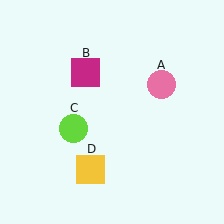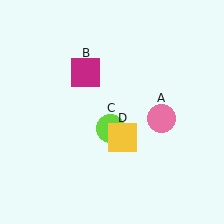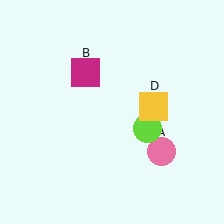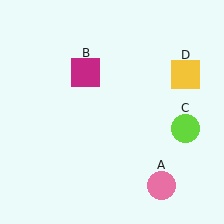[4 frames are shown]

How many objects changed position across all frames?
3 objects changed position: pink circle (object A), lime circle (object C), yellow square (object D).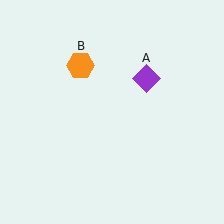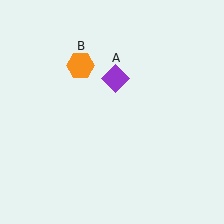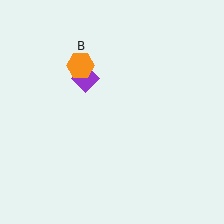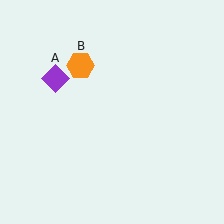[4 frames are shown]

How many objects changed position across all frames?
1 object changed position: purple diamond (object A).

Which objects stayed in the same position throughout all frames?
Orange hexagon (object B) remained stationary.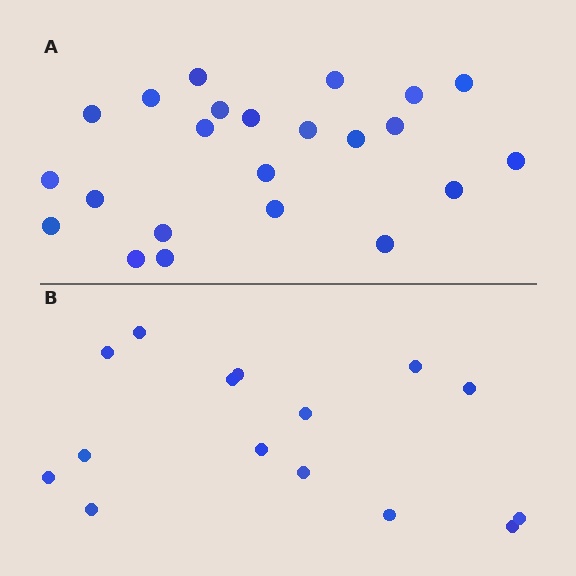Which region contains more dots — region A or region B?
Region A (the top region) has more dots.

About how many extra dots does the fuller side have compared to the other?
Region A has roughly 8 or so more dots than region B.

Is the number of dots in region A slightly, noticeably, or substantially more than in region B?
Region A has substantially more. The ratio is roughly 1.5 to 1.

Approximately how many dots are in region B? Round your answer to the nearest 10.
About 20 dots. (The exact count is 15, which rounds to 20.)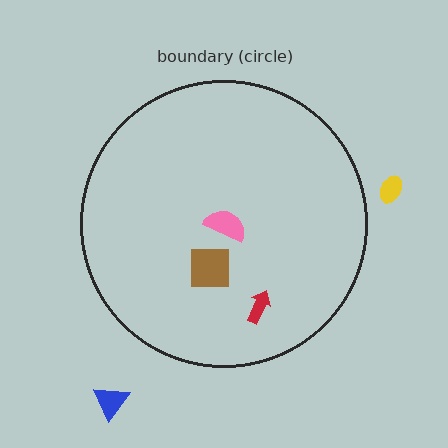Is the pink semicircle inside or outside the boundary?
Inside.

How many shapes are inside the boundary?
3 inside, 2 outside.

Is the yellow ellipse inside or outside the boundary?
Outside.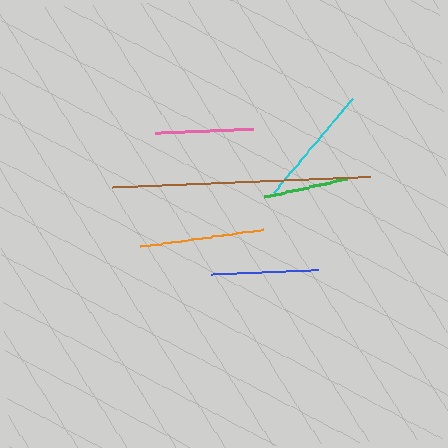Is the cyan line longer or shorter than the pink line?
The cyan line is longer than the pink line.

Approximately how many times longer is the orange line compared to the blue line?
The orange line is approximately 1.2 times the length of the blue line.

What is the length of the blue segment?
The blue segment is approximately 107 pixels long.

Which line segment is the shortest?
The green line is the shortest at approximately 86 pixels.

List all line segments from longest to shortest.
From longest to shortest: brown, orange, cyan, blue, pink, green.